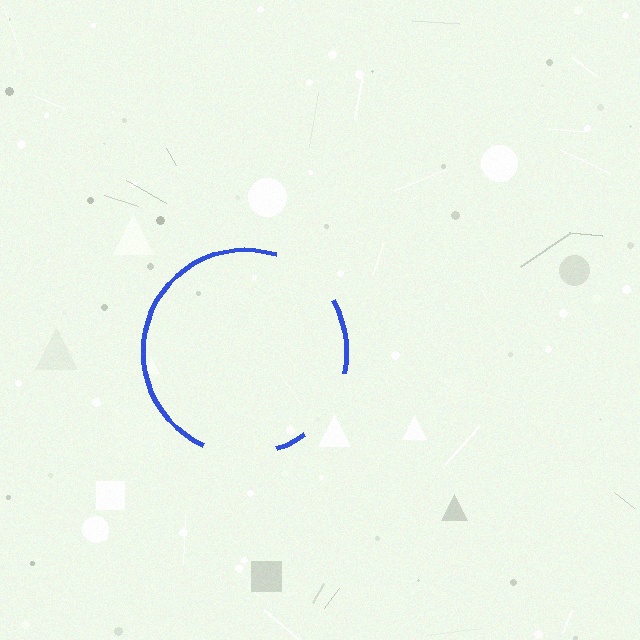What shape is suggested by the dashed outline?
The dashed outline suggests a circle.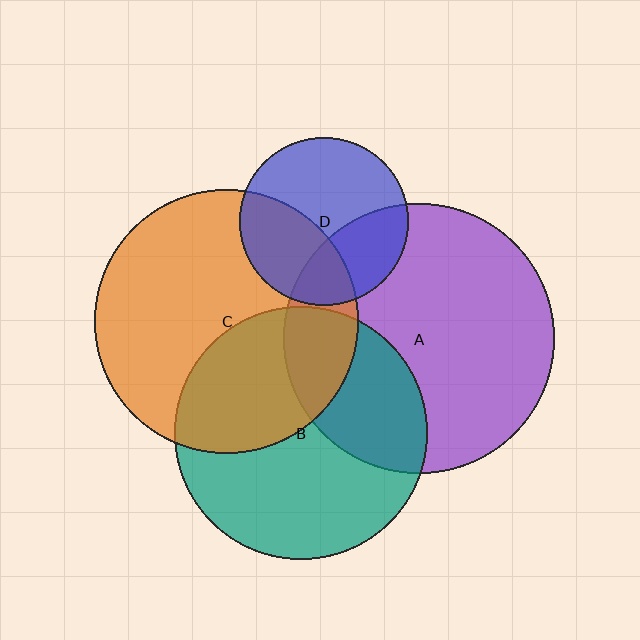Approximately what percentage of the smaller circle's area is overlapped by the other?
Approximately 35%.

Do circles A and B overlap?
Yes.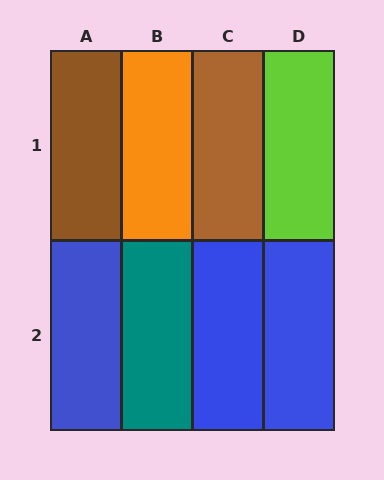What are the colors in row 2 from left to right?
Blue, teal, blue, blue.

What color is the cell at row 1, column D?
Lime.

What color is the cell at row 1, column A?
Brown.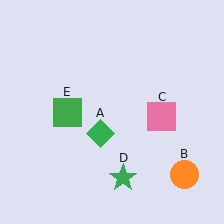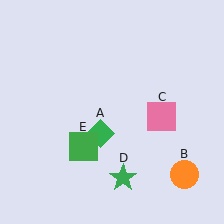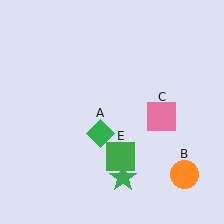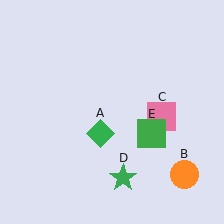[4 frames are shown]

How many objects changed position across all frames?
1 object changed position: green square (object E).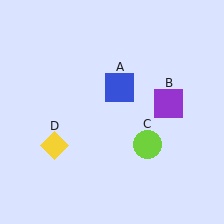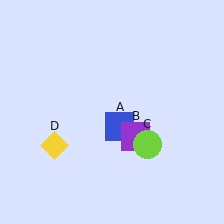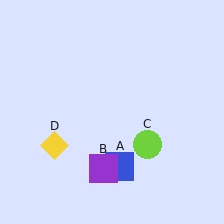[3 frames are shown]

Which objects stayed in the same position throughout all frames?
Lime circle (object C) and yellow diamond (object D) remained stationary.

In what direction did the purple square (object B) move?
The purple square (object B) moved down and to the left.